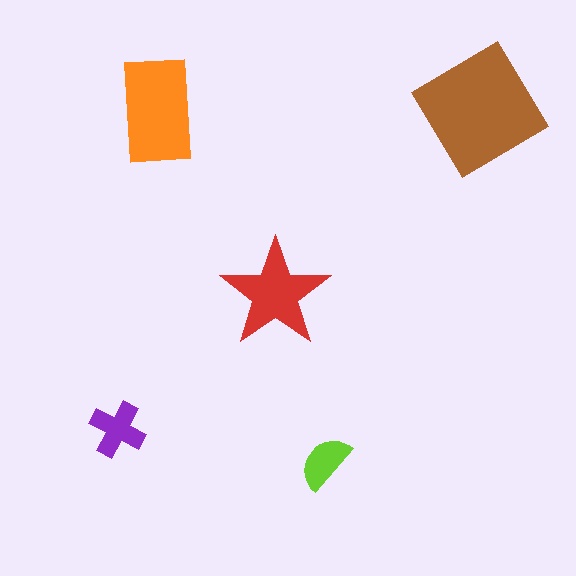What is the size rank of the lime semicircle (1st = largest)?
5th.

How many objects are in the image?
There are 5 objects in the image.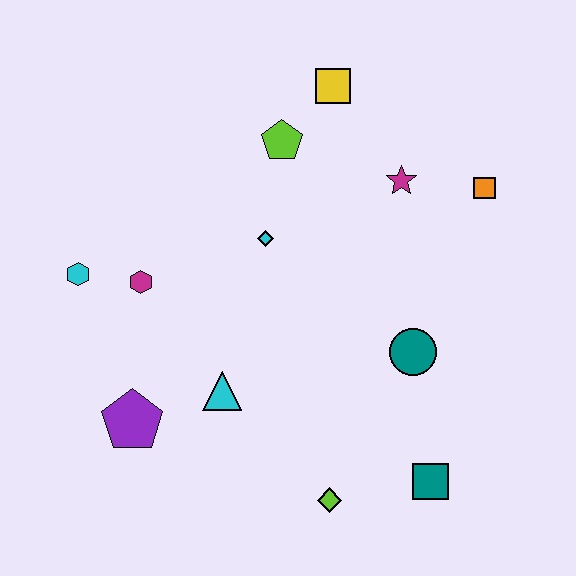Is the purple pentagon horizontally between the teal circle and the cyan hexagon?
Yes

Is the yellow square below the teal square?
No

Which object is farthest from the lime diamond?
The yellow square is farthest from the lime diamond.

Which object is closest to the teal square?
The lime diamond is closest to the teal square.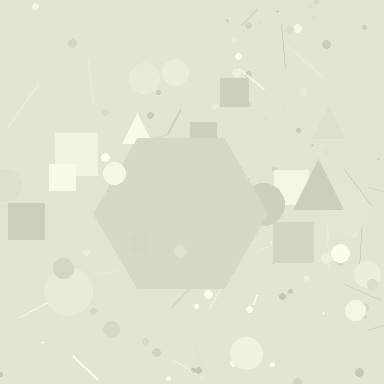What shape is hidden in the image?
A hexagon is hidden in the image.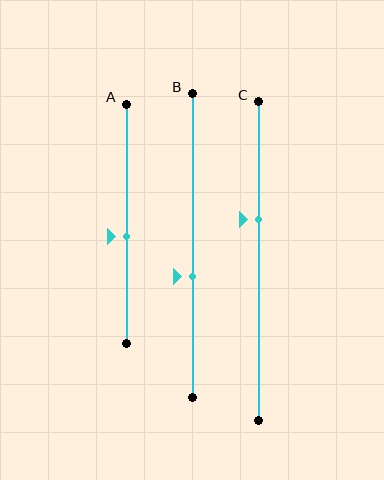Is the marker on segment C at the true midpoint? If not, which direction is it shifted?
No, the marker on segment C is shifted upward by about 13% of the segment length.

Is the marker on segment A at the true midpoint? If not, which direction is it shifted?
No, the marker on segment A is shifted downward by about 5% of the segment length.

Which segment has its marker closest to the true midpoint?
Segment A has its marker closest to the true midpoint.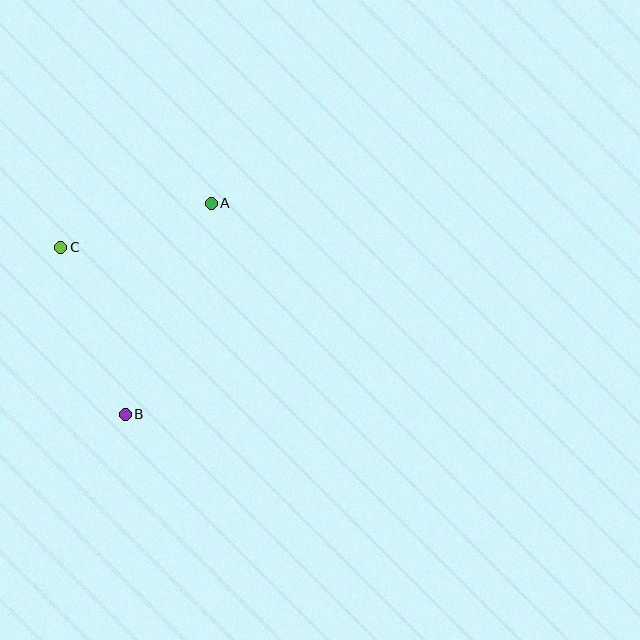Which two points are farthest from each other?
Points A and B are farthest from each other.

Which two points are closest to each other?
Points A and C are closest to each other.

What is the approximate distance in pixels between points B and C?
The distance between B and C is approximately 179 pixels.